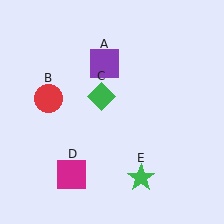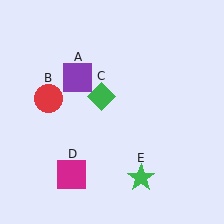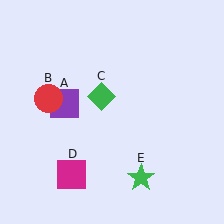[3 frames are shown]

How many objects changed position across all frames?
1 object changed position: purple square (object A).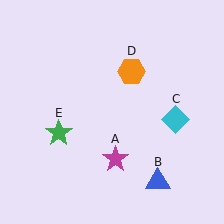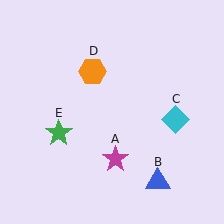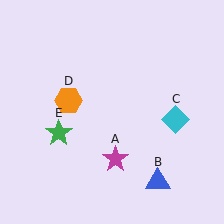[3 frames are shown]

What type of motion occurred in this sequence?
The orange hexagon (object D) rotated counterclockwise around the center of the scene.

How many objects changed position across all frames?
1 object changed position: orange hexagon (object D).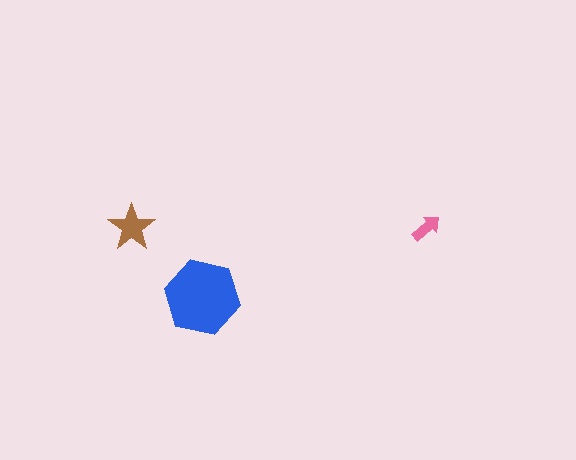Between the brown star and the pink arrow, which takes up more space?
The brown star.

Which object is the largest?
The blue hexagon.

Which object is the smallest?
The pink arrow.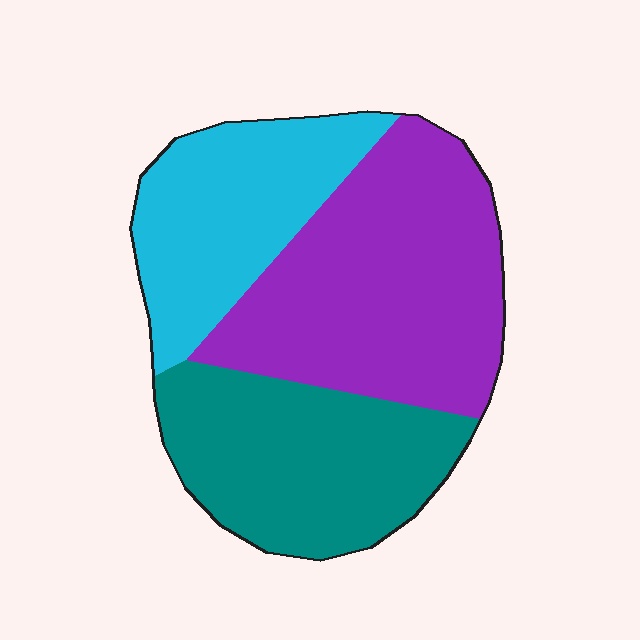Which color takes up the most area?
Purple, at roughly 40%.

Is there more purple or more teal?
Purple.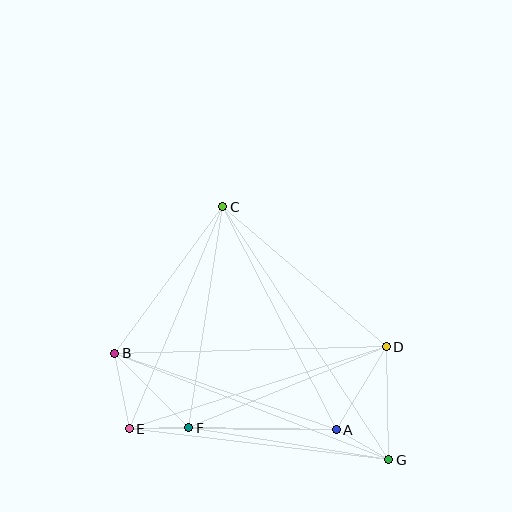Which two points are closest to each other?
Points E and F are closest to each other.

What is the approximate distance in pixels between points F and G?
The distance between F and G is approximately 203 pixels.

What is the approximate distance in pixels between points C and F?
The distance between C and F is approximately 223 pixels.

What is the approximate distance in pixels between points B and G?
The distance between B and G is approximately 294 pixels.